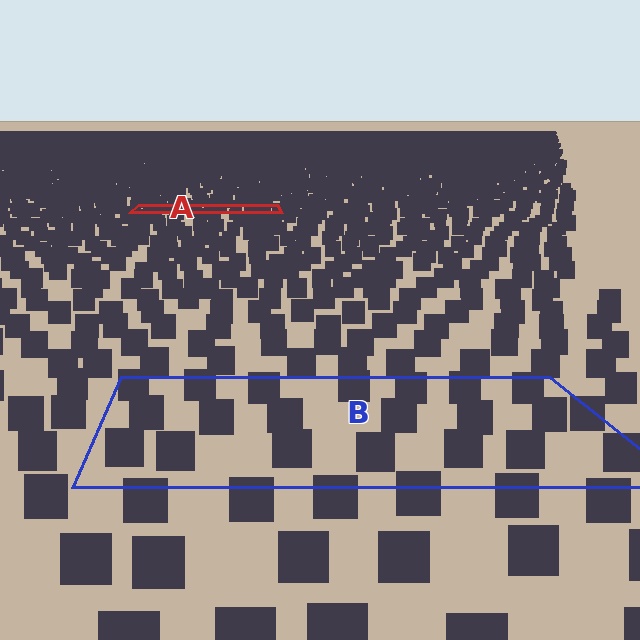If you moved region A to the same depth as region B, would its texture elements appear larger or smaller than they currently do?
They would appear larger. At a closer depth, the same texture elements are projected at a bigger on-screen size.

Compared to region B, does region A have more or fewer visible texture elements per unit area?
Region A has more texture elements per unit area — they are packed more densely because it is farther away.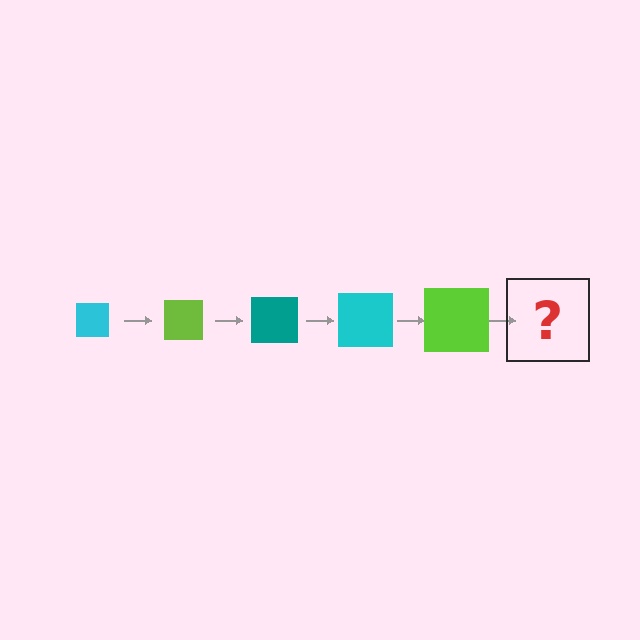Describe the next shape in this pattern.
It should be a teal square, larger than the previous one.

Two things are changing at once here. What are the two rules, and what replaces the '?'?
The two rules are that the square grows larger each step and the color cycles through cyan, lime, and teal. The '?' should be a teal square, larger than the previous one.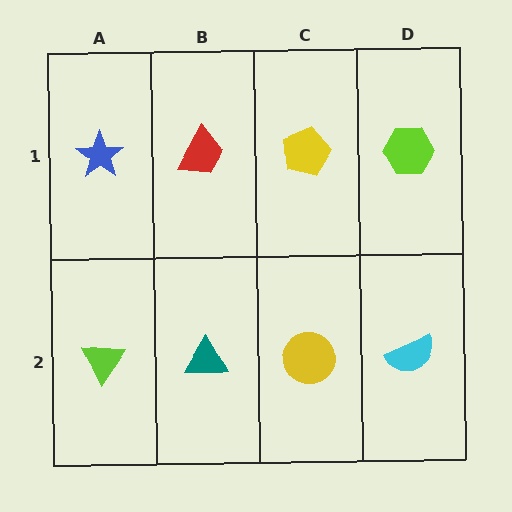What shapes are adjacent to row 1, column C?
A yellow circle (row 2, column C), a red trapezoid (row 1, column B), a lime hexagon (row 1, column D).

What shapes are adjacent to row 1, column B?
A teal triangle (row 2, column B), a blue star (row 1, column A), a yellow pentagon (row 1, column C).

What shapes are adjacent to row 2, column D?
A lime hexagon (row 1, column D), a yellow circle (row 2, column C).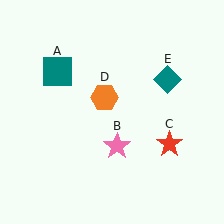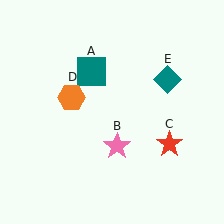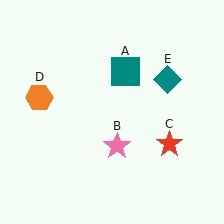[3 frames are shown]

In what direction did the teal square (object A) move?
The teal square (object A) moved right.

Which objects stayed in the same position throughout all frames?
Pink star (object B) and red star (object C) and teal diamond (object E) remained stationary.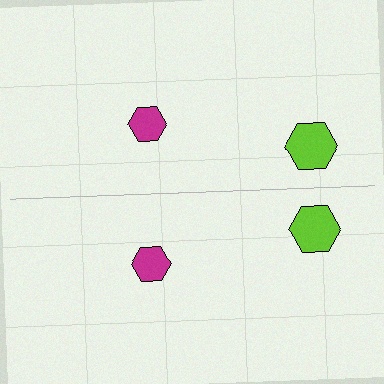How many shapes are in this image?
There are 4 shapes in this image.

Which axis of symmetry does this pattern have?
The pattern has a horizontal axis of symmetry running through the center of the image.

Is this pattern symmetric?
Yes, this pattern has bilateral (reflection) symmetry.